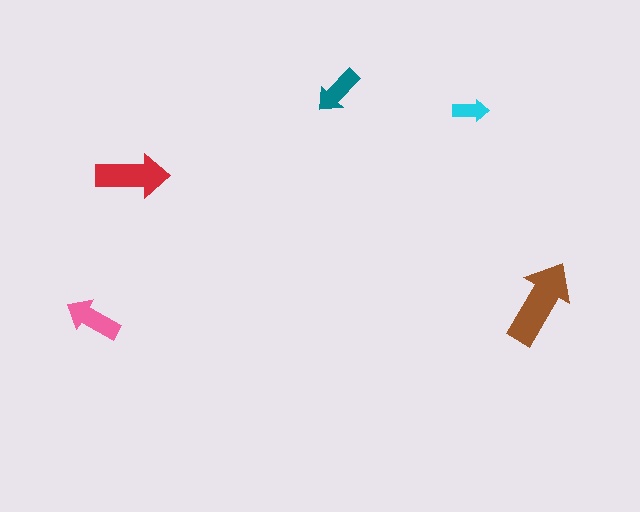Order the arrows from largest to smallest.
the brown one, the red one, the pink one, the teal one, the cyan one.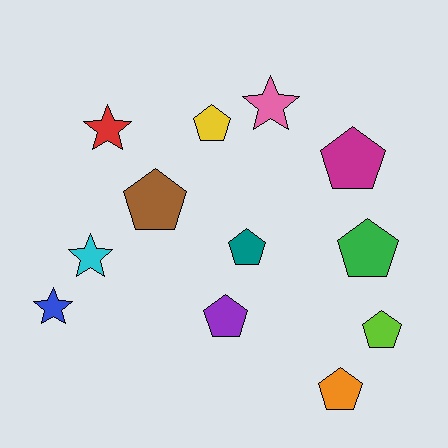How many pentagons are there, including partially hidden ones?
There are 8 pentagons.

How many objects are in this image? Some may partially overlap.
There are 12 objects.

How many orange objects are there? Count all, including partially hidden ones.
There is 1 orange object.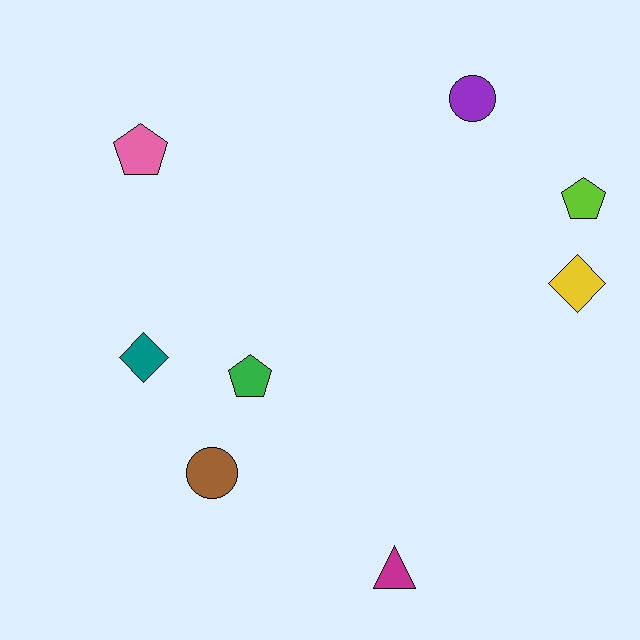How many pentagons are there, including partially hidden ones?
There are 3 pentagons.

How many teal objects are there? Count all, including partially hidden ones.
There is 1 teal object.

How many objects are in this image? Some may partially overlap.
There are 8 objects.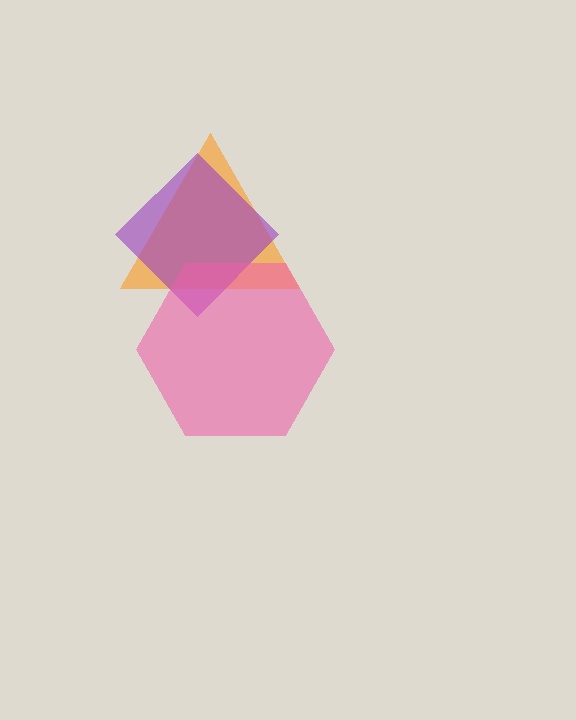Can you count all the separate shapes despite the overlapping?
Yes, there are 3 separate shapes.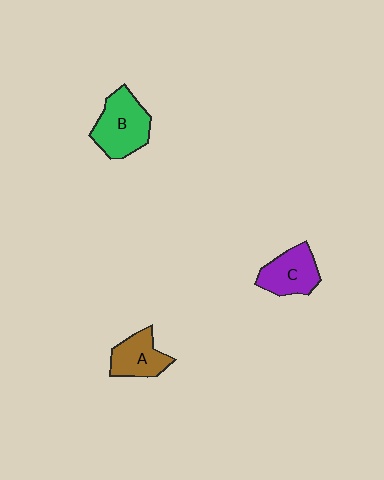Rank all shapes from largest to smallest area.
From largest to smallest: B (green), C (purple), A (brown).